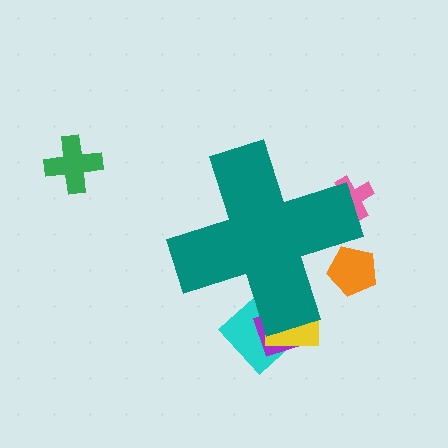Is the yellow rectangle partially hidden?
Yes, the yellow rectangle is partially hidden behind the teal cross.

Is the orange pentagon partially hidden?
Yes, the orange pentagon is partially hidden behind the teal cross.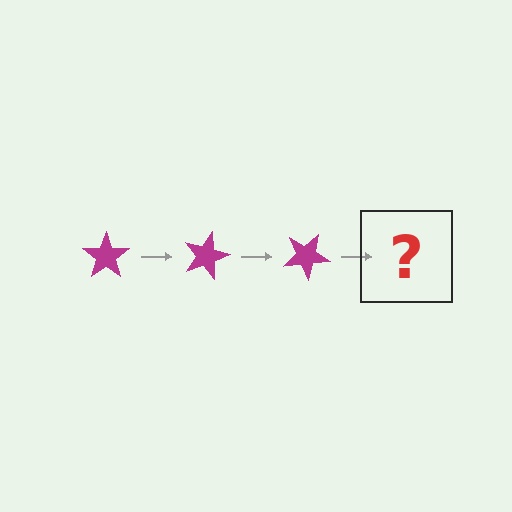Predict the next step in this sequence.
The next step is a magenta star rotated 45 degrees.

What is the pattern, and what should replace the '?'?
The pattern is that the star rotates 15 degrees each step. The '?' should be a magenta star rotated 45 degrees.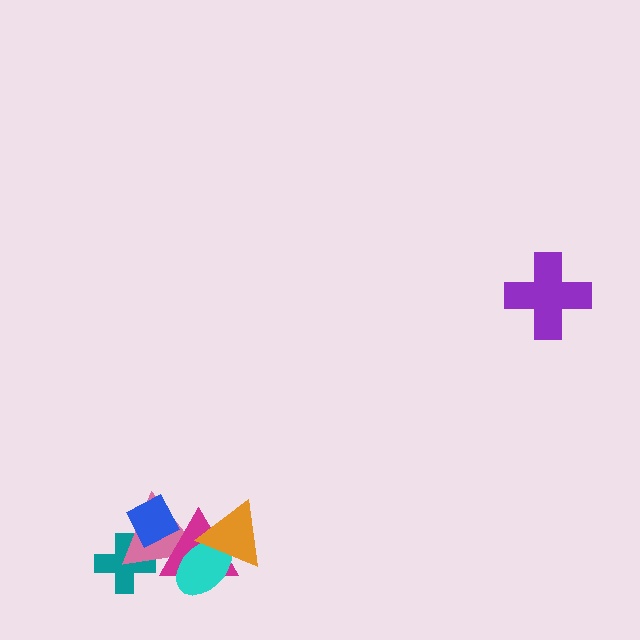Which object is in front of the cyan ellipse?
The orange triangle is in front of the cyan ellipse.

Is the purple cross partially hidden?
No, no other shape covers it.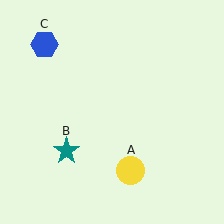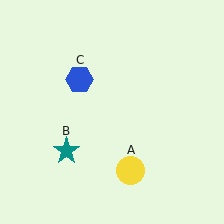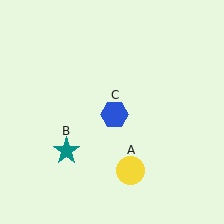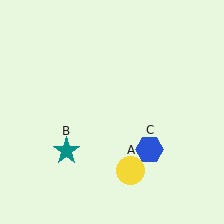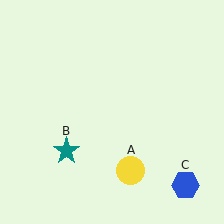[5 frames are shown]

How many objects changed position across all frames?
1 object changed position: blue hexagon (object C).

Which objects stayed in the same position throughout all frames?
Yellow circle (object A) and teal star (object B) remained stationary.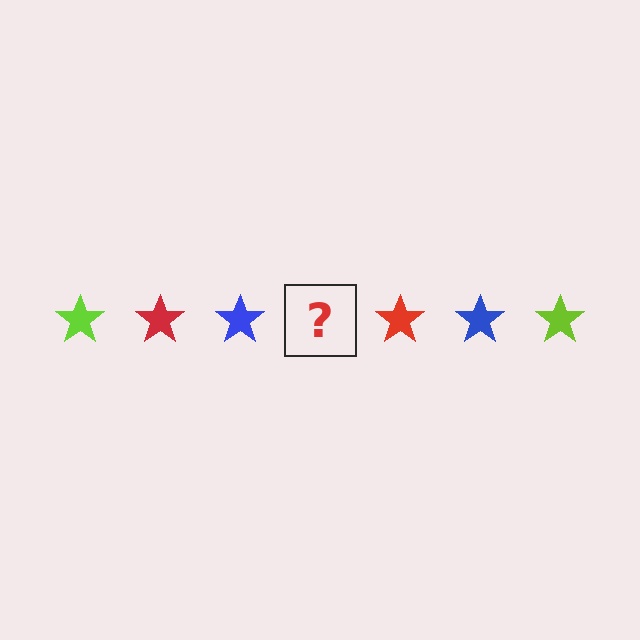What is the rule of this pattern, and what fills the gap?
The rule is that the pattern cycles through lime, red, blue stars. The gap should be filled with a lime star.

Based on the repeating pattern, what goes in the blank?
The blank should be a lime star.